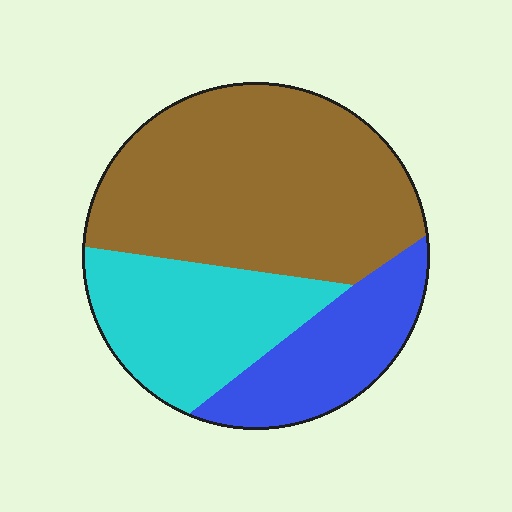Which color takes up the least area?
Blue, at roughly 20%.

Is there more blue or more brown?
Brown.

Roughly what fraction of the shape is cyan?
Cyan takes up about one quarter (1/4) of the shape.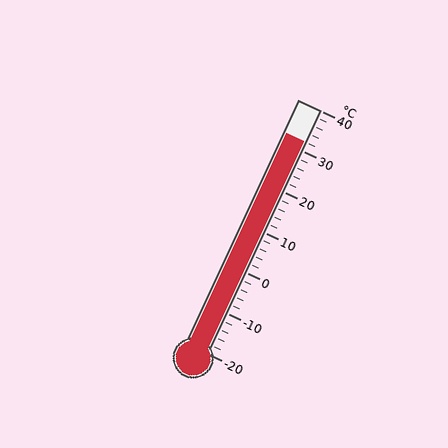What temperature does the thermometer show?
The thermometer shows approximately 32°C.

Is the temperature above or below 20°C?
The temperature is above 20°C.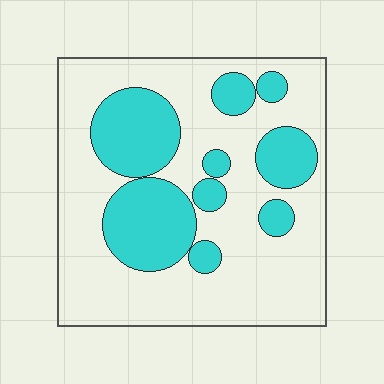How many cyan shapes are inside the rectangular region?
9.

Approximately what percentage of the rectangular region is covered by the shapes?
Approximately 30%.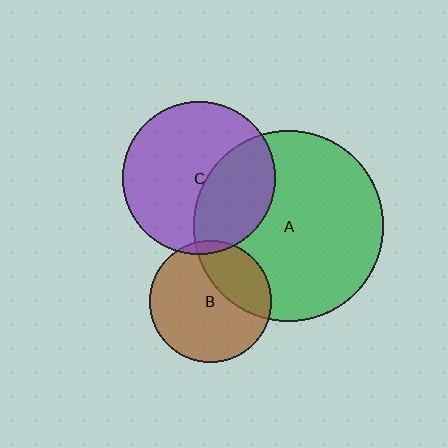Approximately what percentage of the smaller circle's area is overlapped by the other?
Approximately 35%.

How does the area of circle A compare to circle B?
Approximately 2.4 times.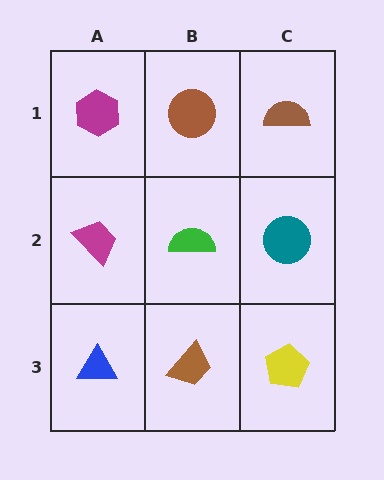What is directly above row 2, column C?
A brown semicircle.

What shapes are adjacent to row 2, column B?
A brown circle (row 1, column B), a brown trapezoid (row 3, column B), a magenta trapezoid (row 2, column A), a teal circle (row 2, column C).